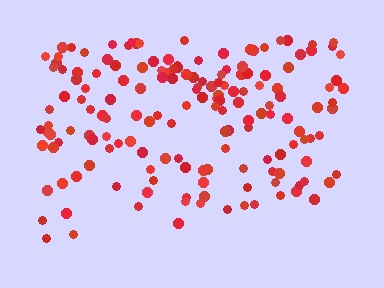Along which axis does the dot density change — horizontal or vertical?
Vertical.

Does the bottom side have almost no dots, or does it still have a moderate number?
Still a moderate number, just noticeably fewer than the top.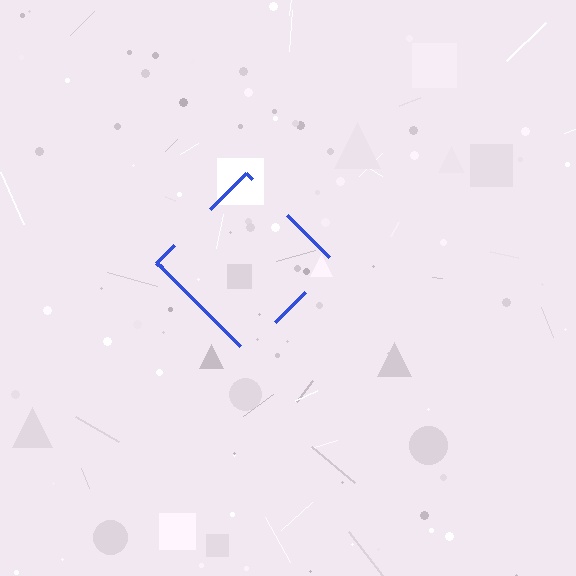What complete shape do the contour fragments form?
The contour fragments form a diamond.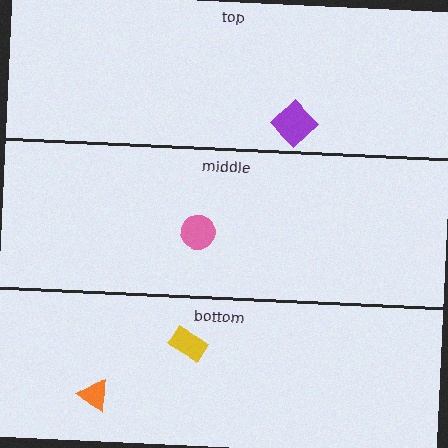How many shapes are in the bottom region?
2.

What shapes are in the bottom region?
The orange triangle, the yellow rectangle.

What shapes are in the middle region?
The pink circle.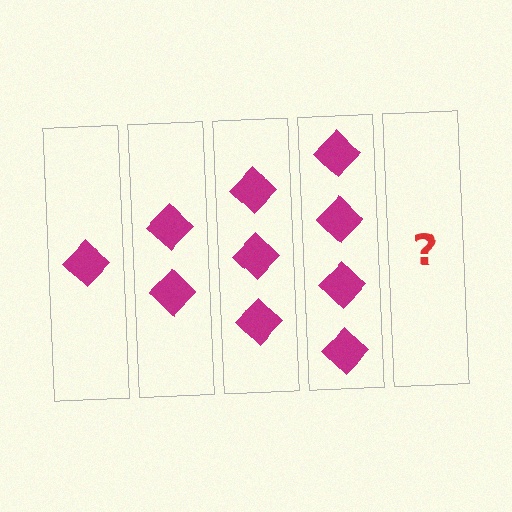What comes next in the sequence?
The next element should be 5 diamonds.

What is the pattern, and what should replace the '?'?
The pattern is that each step adds one more diamond. The '?' should be 5 diamonds.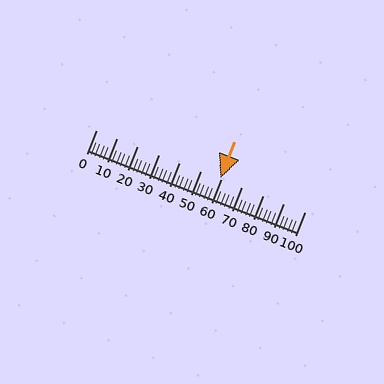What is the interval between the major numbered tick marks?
The major tick marks are spaced 10 units apart.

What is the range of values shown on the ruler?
The ruler shows values from 0 to 100.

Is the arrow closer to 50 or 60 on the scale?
The arrow is closer to 60.